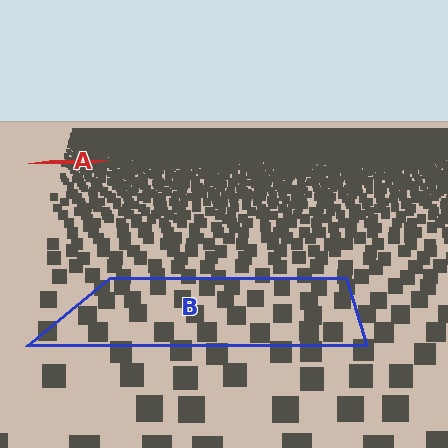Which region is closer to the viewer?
Region B is closer. The texture elements there are larger and more spread out.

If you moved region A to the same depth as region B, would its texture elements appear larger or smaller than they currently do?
They would appear larger. At a closer depth, the same texture elements are projected at a bigger on-screen size.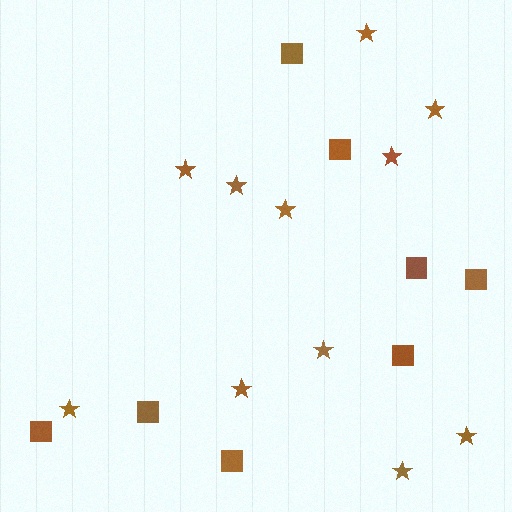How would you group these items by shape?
There are 2 groups: one group of stars (11) and one group of squares (8).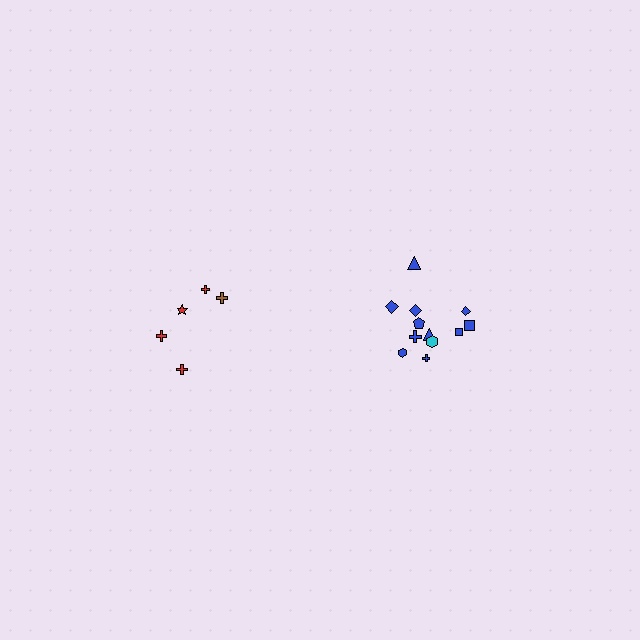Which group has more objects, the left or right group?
The right group.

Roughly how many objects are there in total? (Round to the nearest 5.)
Roughly 15 objects in total.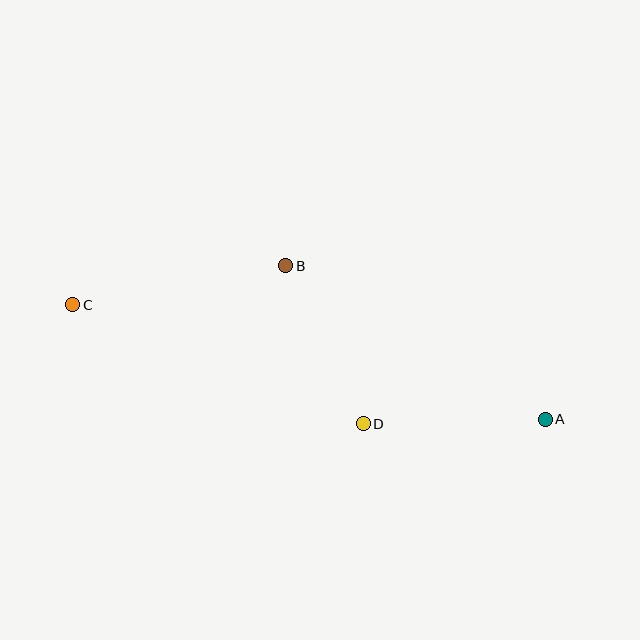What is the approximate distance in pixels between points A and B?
The distance between A and B is approximately 301 pixels.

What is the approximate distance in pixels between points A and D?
The distance between A and D is approximately 182 pixels.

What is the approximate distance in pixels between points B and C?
The distance between B and C is approximately 217 pixels.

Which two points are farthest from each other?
Points A and C are farthest from each other.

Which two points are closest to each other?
Points B and D are closest to each other.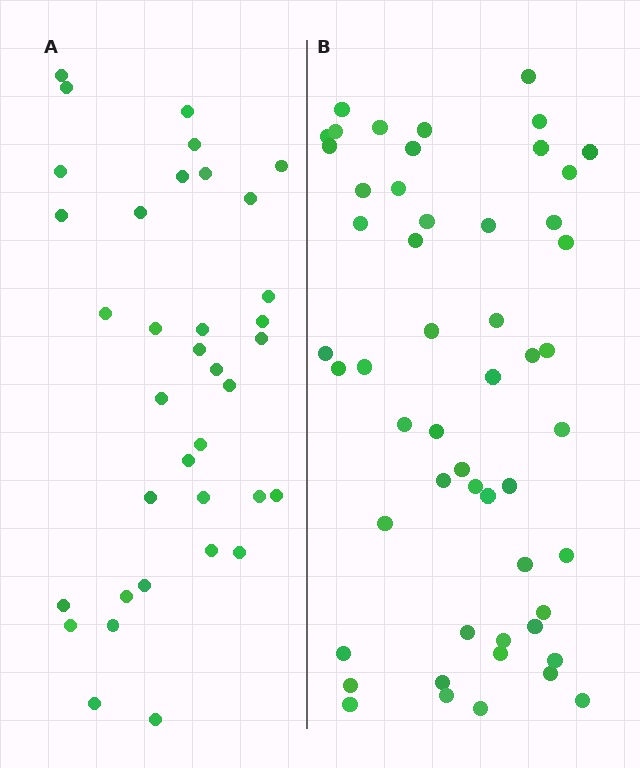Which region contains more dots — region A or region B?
Region B (the right region) has more dots.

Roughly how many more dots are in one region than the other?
Region B has approximately 15 more dots than region A.